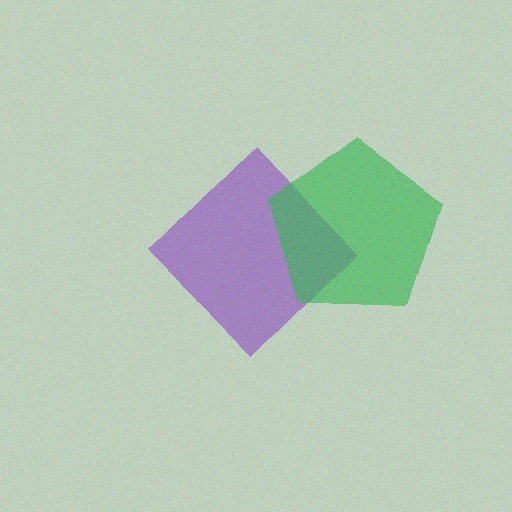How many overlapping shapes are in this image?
There are 2 overlapping shapes in the image.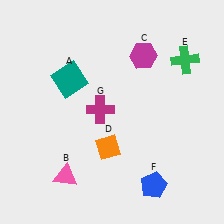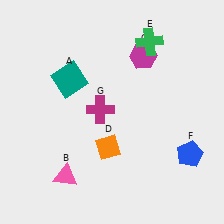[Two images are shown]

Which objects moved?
The objects that moved are: the green cross (E), the blue pentagon (F).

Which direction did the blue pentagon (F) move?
The blue pentagon (F) moved right.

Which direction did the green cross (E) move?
The green cross (E) moved left.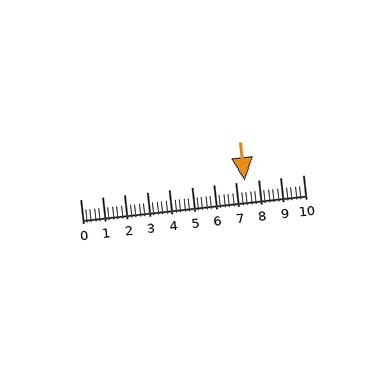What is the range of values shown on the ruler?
The ruler shows values from 0 to 10.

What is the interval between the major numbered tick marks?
The major tick marks are spaced 1 units apart.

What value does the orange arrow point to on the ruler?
The orange arrow points to approximately 7.4.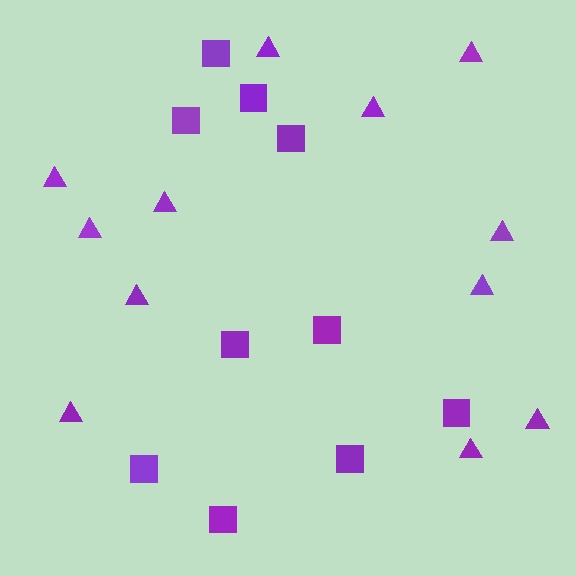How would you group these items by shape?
There are 2 groups: one group of squares (10) and one group of triangles (12).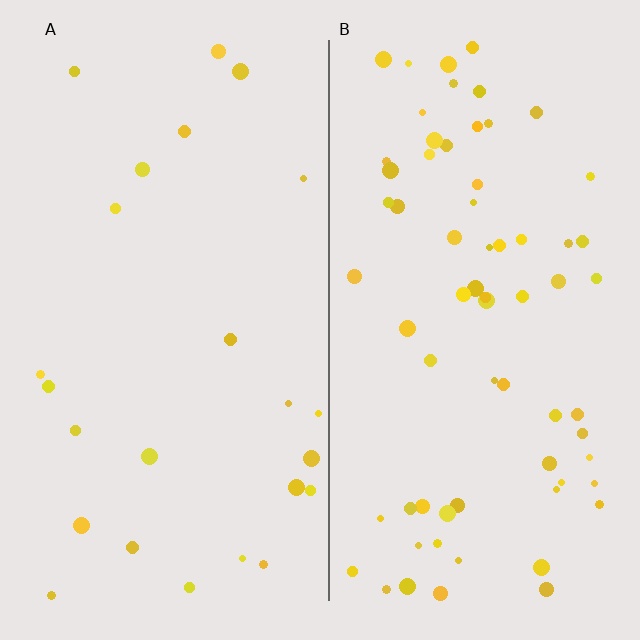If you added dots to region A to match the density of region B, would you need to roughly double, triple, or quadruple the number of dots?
Approximately triple.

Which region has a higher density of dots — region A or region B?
B (the right).